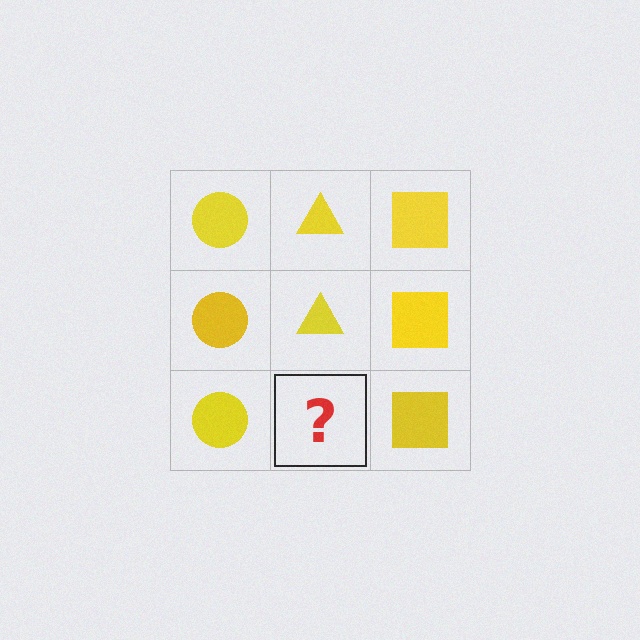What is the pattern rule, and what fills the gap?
The rule is that each column has a consistent shape. The gap should be filled with a yellow triangle.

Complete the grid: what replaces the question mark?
The question mark should be replaced with a yellow triangle.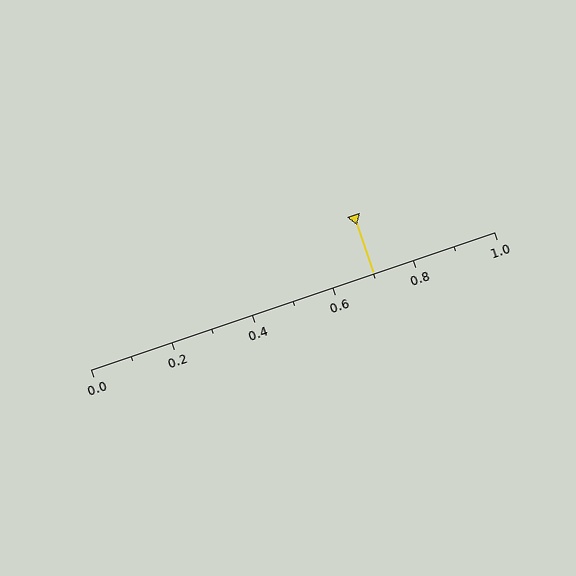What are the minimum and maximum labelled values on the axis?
The axis runs from 0.0 to 1.0.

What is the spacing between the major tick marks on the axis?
The major ticks are spaced 0.2 apart.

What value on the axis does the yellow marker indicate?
The marker indicates approximately 0.7.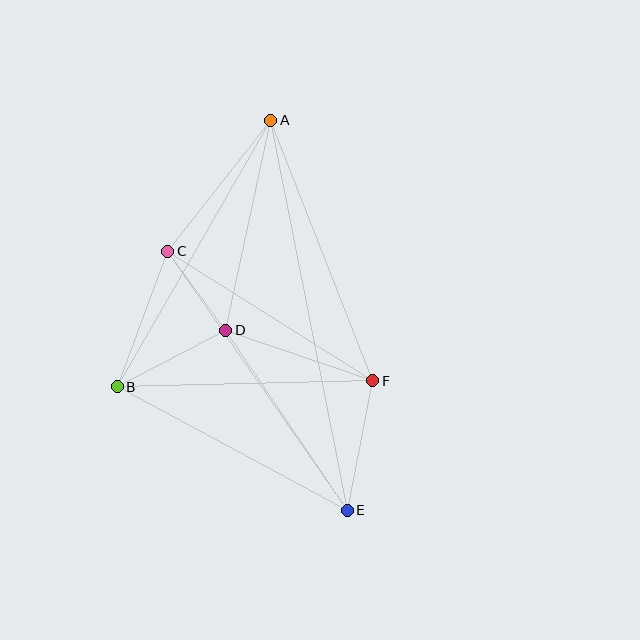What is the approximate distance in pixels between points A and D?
The distance between A and D is approximately 215 pixels.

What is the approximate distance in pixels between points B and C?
The distance between B and C is approximately 145 pixels.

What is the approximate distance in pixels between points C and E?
The distance between C and E is approximately 315 pixels.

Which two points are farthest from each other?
Points A and E are farthest from each other.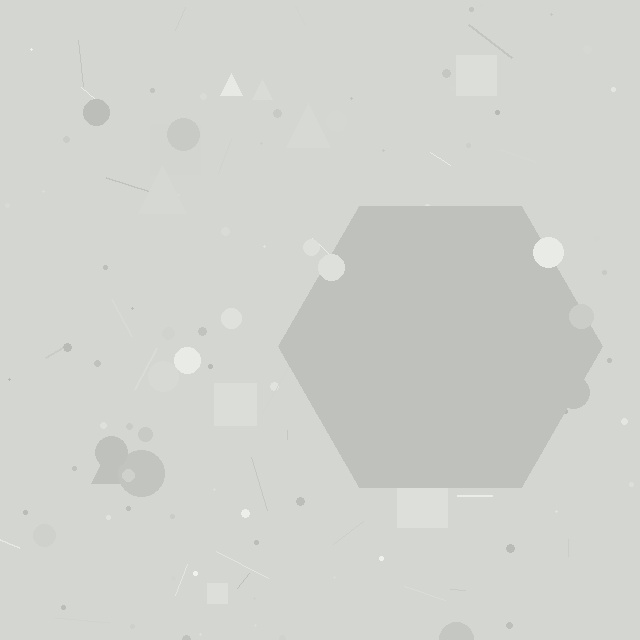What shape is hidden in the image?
A hexagon is hidden in the image.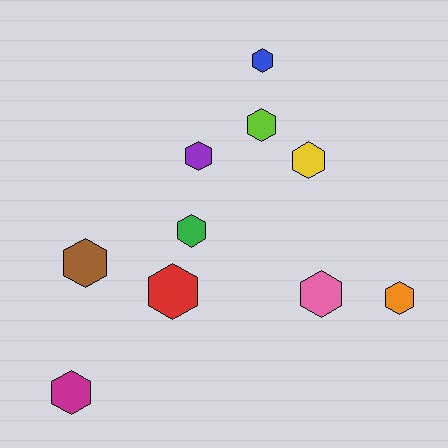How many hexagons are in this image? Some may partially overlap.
There are 10 hexagons.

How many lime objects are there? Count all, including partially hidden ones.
There is 1 lime object.